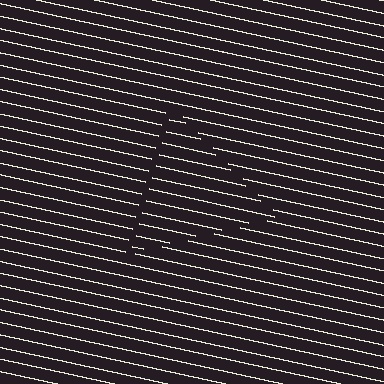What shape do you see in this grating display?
An illusory triangle. The interior of the shape contains the same grating, shifted by half a period — the contour is defined by the phase discontinuity where line-ends from the inner and outer gratings abut.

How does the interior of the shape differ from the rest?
The interior of the shape contains the same grating, shifted by half a period — the contour is defined by the phase discontinuity where line-ends from the inner and outer gratings abut.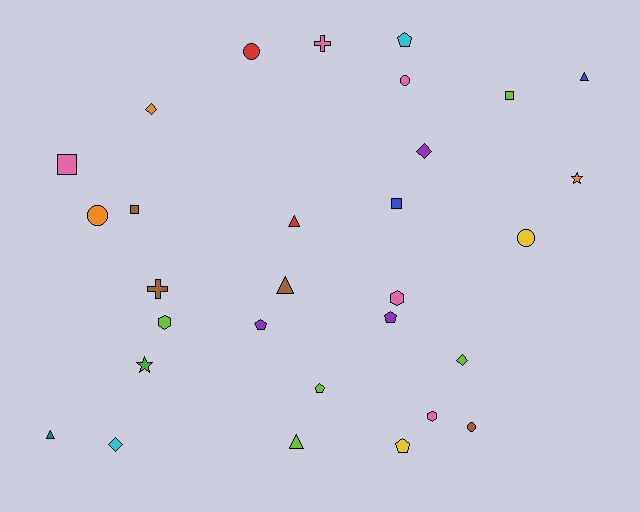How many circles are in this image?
There are 5 circles.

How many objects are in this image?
There are 30 objects.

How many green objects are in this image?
There is 1 green object.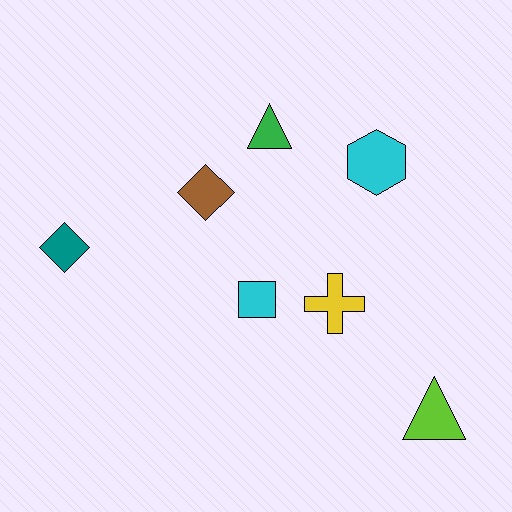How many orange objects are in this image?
There are no orange objects.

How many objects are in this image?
There are 7 objects.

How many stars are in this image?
There are no stars.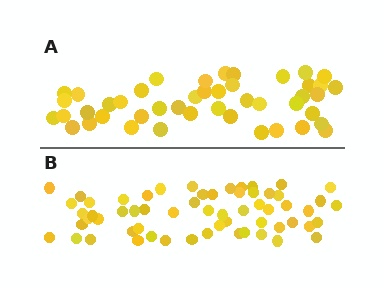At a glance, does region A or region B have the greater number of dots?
Region B (the bottom region) has more dots.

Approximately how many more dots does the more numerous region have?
Region B has approximately 15 more dots than region A.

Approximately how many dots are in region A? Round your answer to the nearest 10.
About 40 dots. (The exact count is 45, which rounds to 40.)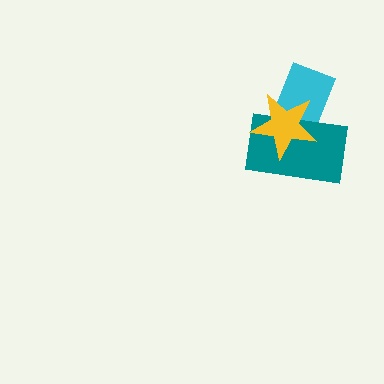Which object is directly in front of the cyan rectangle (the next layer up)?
The teal rectangle is directly in front of the cyan rectangle.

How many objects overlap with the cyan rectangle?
2 objects overlap with the cyan rectangle.